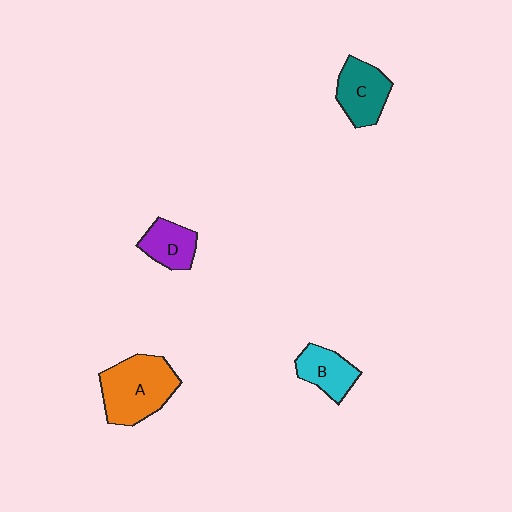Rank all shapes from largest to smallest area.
From largest to smallest: A (orange), C (teal), B (cyan), D (purple).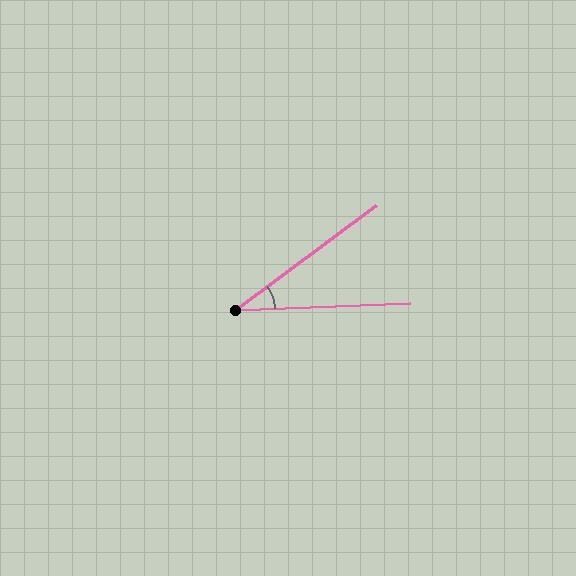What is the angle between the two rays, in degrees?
Approximately 34 degrees.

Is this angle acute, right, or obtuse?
It is acute.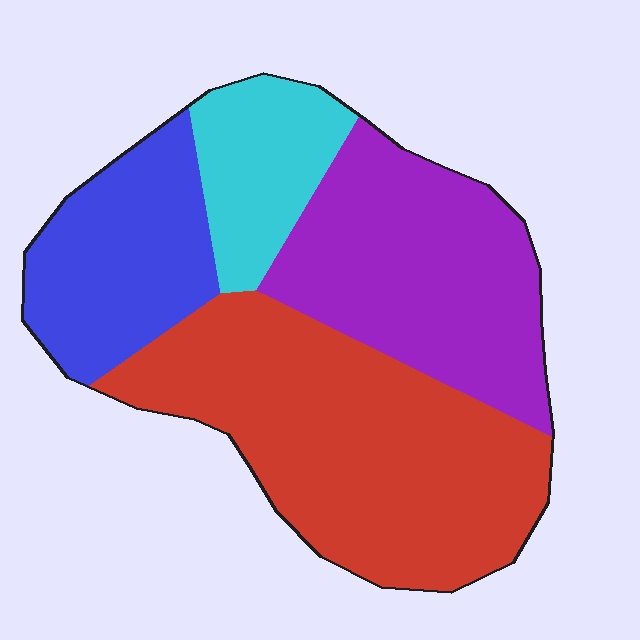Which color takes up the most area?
Red, at roughly 40%.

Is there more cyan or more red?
Red.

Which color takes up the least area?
Cyan, at roughly 15%.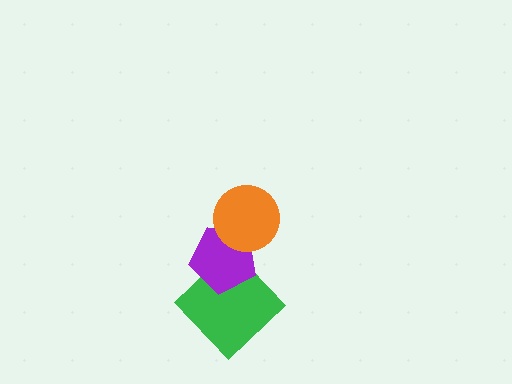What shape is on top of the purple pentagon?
The orange circle is on top of the purple pentagon.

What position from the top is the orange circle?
The orange circle is 1st from the top.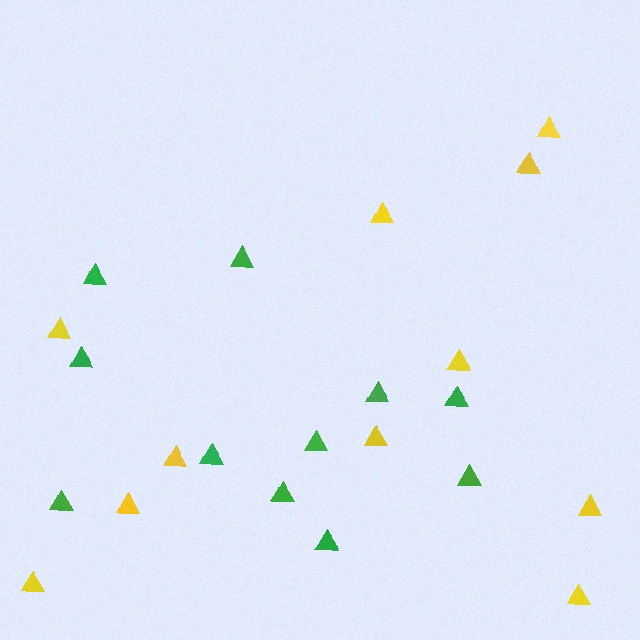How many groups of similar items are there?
There are 2 groups: one group of green triangles (11) and one group of yellow triangles (11).